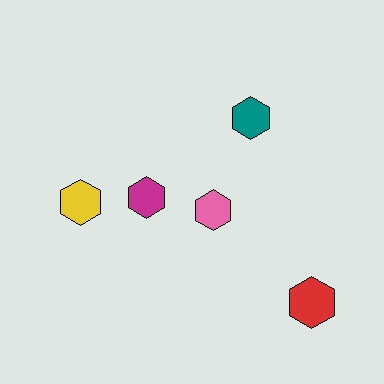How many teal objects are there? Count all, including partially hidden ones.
There is 1 teal object.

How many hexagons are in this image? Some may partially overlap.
There are 5 hexagons.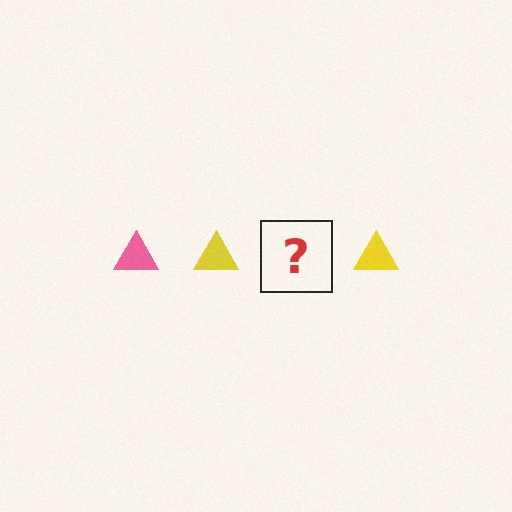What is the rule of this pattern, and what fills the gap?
The rule is that the pattern cycles through pink, yellow triangles. The gap should be filled with a pink triangle.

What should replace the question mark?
The question mark should be replaced with a pink triangle.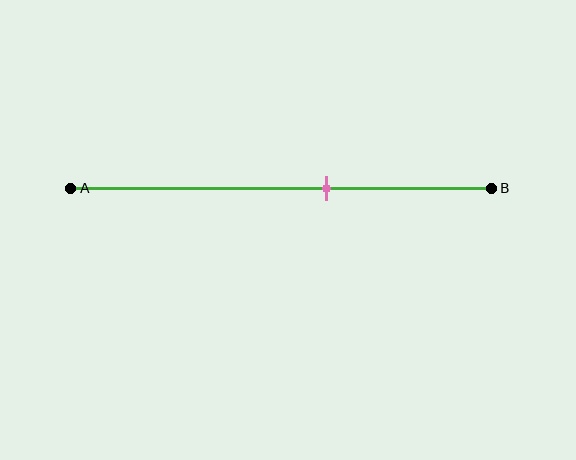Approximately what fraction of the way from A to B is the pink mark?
The pink mark is approximately 60% of the way from A to B.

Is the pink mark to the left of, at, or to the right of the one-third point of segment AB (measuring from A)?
The pink mark is to the right of the one-third point of segment AB.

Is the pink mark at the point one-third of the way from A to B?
No, the mark is at about 60% from A, not at the 33% one-third point.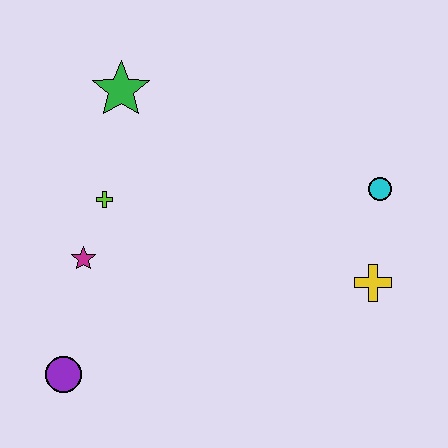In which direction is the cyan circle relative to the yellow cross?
The cyan circle is above the yellow cross.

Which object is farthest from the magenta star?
The cyan circle is farthest from the magenta star.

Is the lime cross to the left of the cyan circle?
Yes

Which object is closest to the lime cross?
The magenta star is closest to the lime cross.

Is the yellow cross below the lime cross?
Yes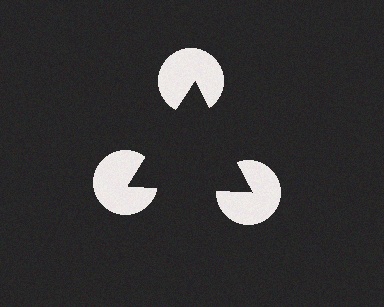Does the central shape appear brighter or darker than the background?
It typically appears slightly darker than the background, even though no actual brightness change is drawn.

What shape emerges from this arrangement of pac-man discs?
An illusory triangle — its edges are inferred from the aligned wedge cuts in the pac-man discs, not physically drawn.